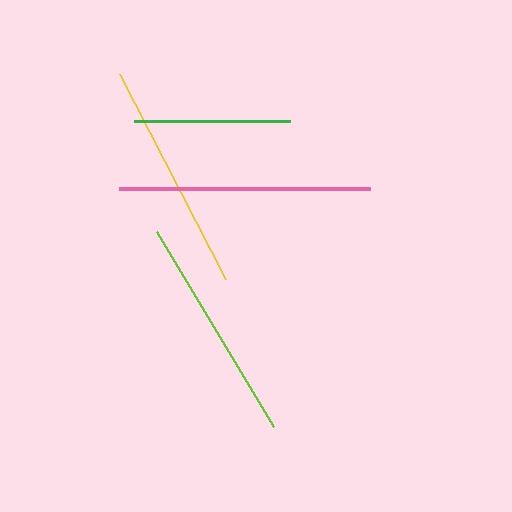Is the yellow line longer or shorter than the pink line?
The pink line is longer than the yellow line.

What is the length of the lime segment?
The lime segment is approximately 228 pixels long.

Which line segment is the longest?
The pink line is the longest at approximately 250 pixels.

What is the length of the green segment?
The green segment is approximately 155 pixels long.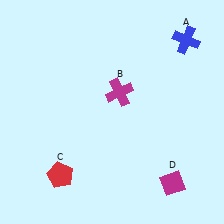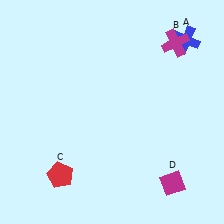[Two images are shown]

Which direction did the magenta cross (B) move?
The magenta cross (B) moved right.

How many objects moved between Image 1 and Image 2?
1 object moved between the two images.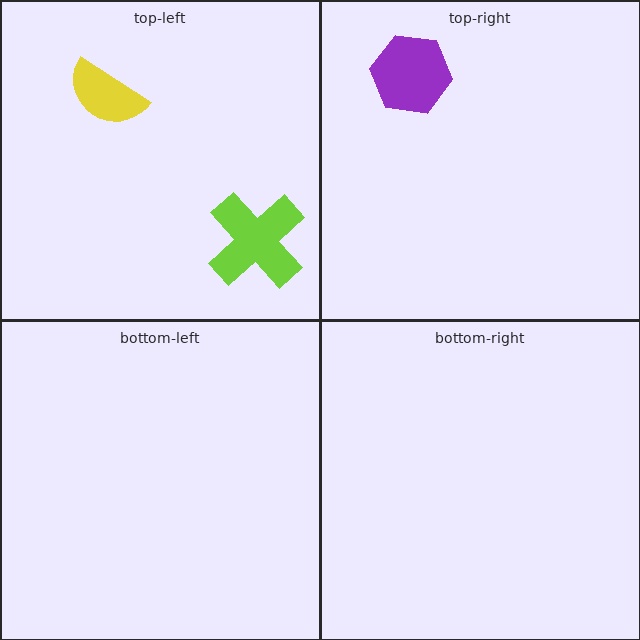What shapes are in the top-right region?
The purple hexagon.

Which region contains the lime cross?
The top-left region.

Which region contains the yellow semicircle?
The top-left region.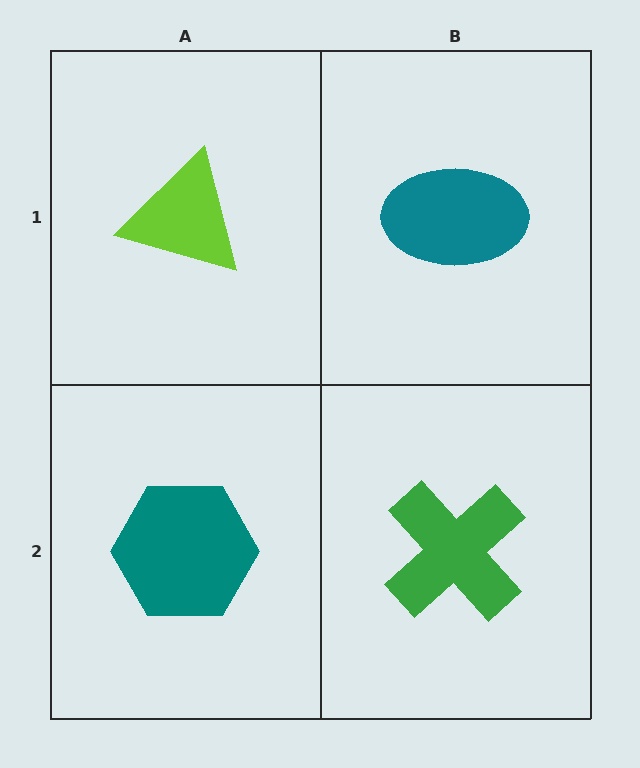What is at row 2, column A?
A teal hexagon.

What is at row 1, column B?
A teal ellipse.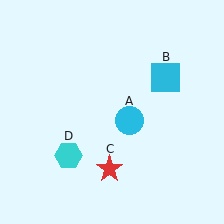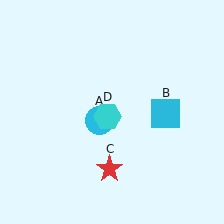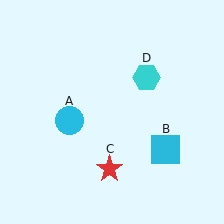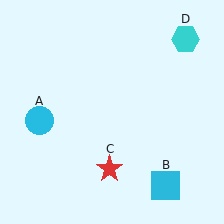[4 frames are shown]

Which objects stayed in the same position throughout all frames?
Red star (object C) remained stationary.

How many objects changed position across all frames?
3 objects changed position: cyan circle (object A), cyan square (object B), cyan hexagon (object D).